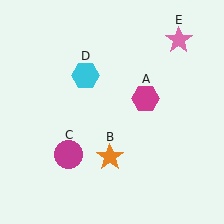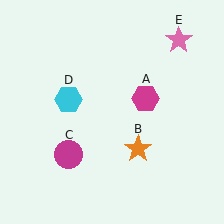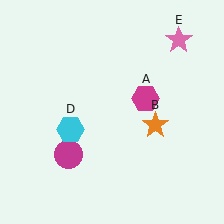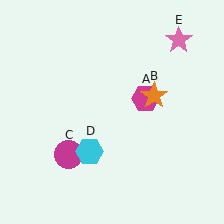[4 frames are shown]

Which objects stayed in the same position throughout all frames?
Magenta hexagon (object A) and magenta circle (object C) and pink star (object E) remained stationary.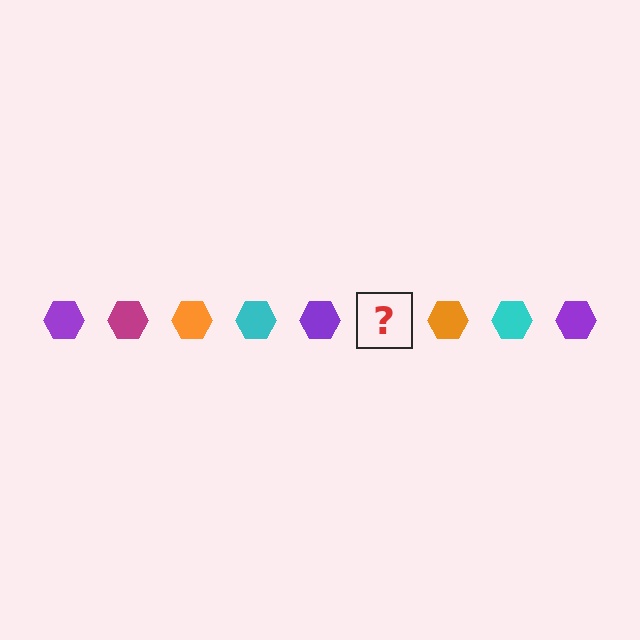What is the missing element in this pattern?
The missing element is a magenta hexagon.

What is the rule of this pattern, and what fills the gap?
The rule is that the pattern cycles through purple, magenta, orange, cyan hexagons. The gap should be filled with a magenta hexagon.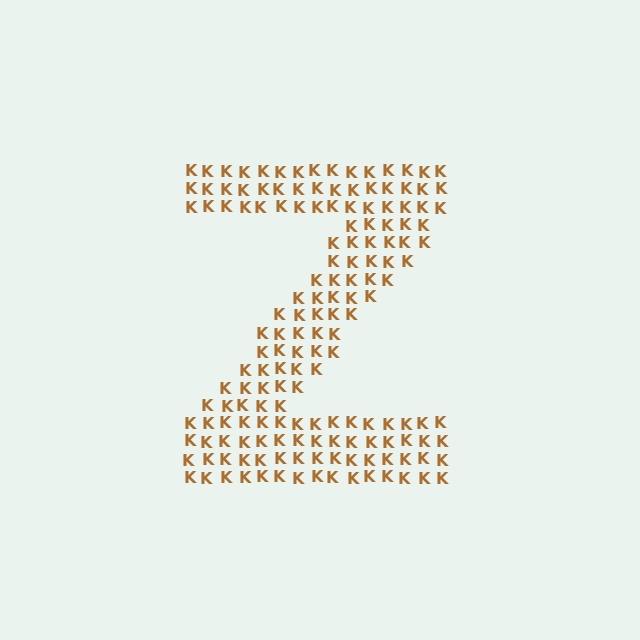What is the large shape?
The large shape is the letter Z.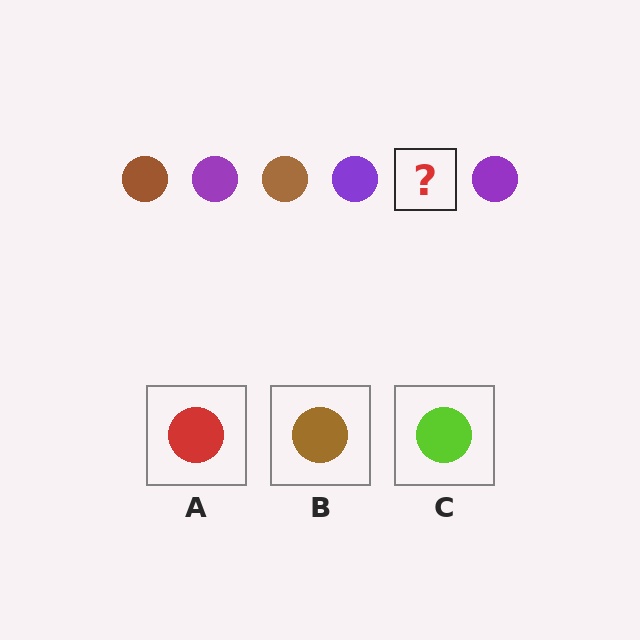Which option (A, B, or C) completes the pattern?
B.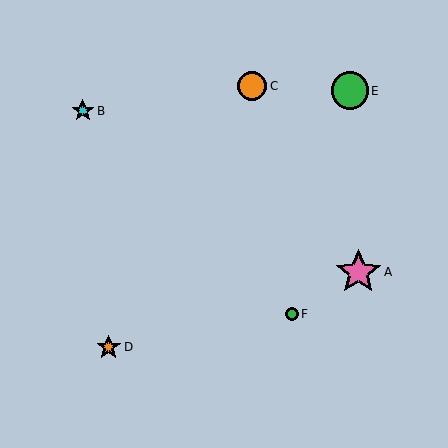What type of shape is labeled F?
Shape F is a green circle.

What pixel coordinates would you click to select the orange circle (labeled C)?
Click at (252, 86) to select the orange circle C.